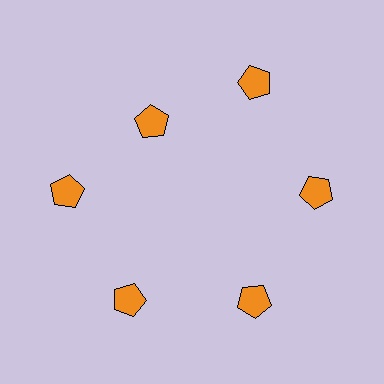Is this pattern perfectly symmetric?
No. The 6 orange pentagons are arranged in a ring, but one element near the 11 o'clock position is pulled inward toward the center, breaking the 6-fold rotational symmetry.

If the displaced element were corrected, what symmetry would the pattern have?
It would have 6-fold rotational symmetry — the pattern would map onto itself every 60 degrees.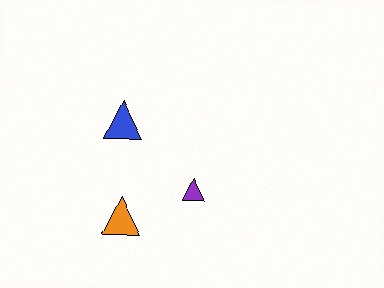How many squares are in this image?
There are no squares.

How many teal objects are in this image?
There are no teal objects.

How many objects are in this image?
There are 3 objects.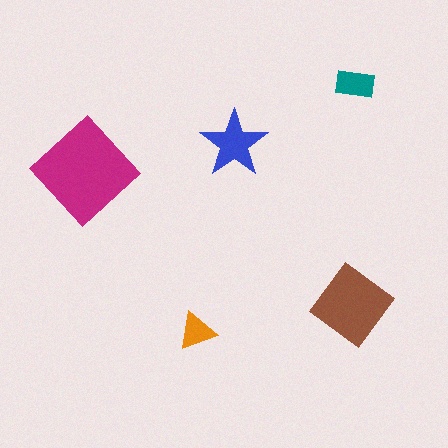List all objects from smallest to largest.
The orange triangle, the teal rectangle, the blue star, the brown diamond, the magenta diamond.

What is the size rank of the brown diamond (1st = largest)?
2nd.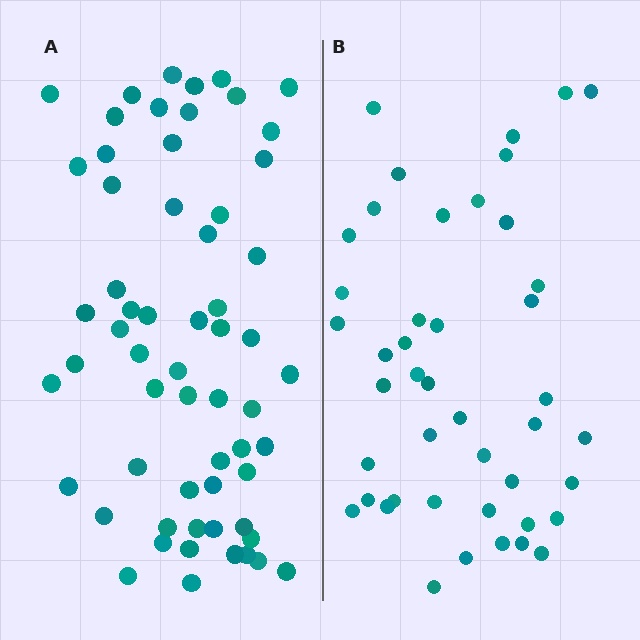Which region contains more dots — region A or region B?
Region A (the left region) has more dots.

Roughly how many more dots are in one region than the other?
Region A has approximately 15 more dots than region B.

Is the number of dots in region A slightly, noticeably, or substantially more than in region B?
Region A has noticeably more, but not dramatically so. The ratio is roughly 1.4 to 1.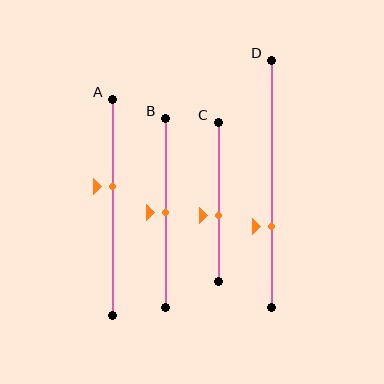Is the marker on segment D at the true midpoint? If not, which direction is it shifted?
No, the marker on segment D is shifted downward by about 18% of the segment length.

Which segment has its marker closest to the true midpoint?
Segment B has its marker closest to the true midpoint.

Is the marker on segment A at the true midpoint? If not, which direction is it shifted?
No, the marker on segment A is shifted upward by about 10% of the segment length.